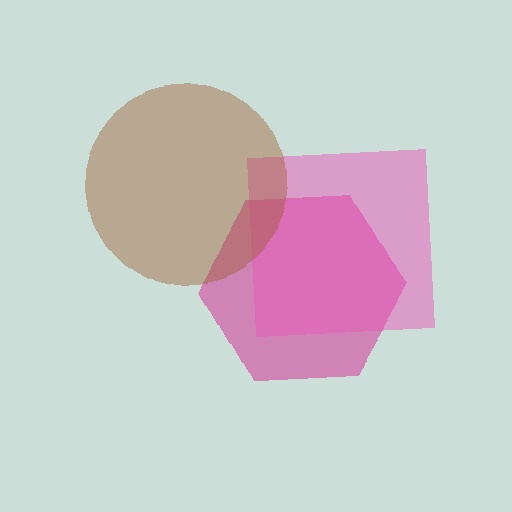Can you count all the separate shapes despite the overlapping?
Yes, there are 3 separate shapes.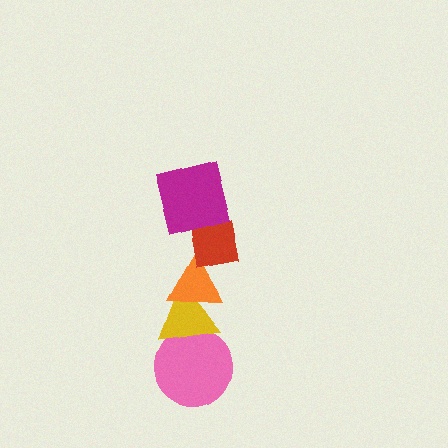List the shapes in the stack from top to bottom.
From top to bottom: the magenta square, the red square, the orange triangle, the yellow triangle, the pink circle.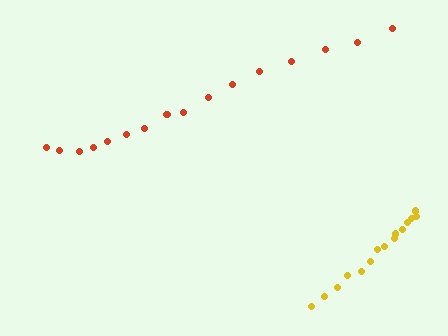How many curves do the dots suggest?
There are 2 distinct paths.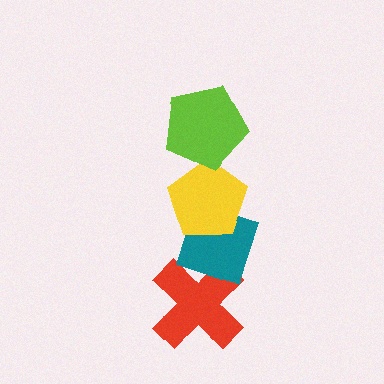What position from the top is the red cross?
The red cross is 4th from the top.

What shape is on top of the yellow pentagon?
The lime pentagon is on top of the yellow pentagon.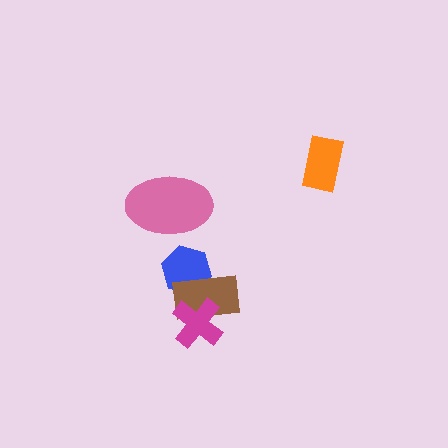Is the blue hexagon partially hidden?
Yes, it is partially covered by another shape.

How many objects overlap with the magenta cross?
1 object overlaps with the magenta cross.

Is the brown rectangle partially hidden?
Yes, it is partially covered by another shape.